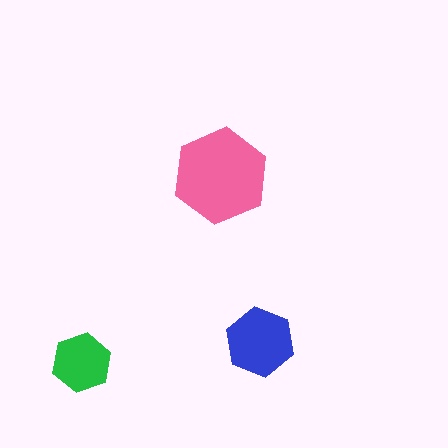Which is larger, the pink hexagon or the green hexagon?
The pink one.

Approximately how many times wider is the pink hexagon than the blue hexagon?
About 1.5 times wider.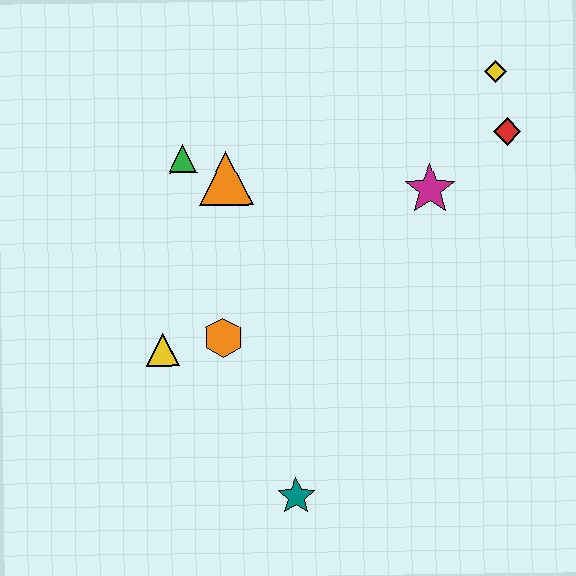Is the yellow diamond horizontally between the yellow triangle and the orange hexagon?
No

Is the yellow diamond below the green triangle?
No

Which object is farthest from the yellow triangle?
The yellow diamond is farthest from the yellow triangle.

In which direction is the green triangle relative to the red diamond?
The green triangle is to the left of the red diamond.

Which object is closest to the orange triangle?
The green triangle is closest to the orange triangle.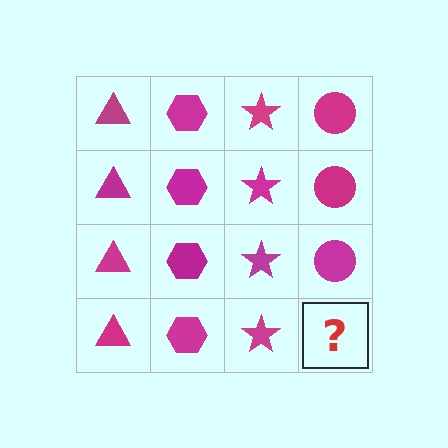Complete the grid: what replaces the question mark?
The question mark should be replaced with a magenta circle.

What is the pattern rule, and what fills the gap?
The rule is that each column has a consistent shape. The gap should be filled with a magenta circle.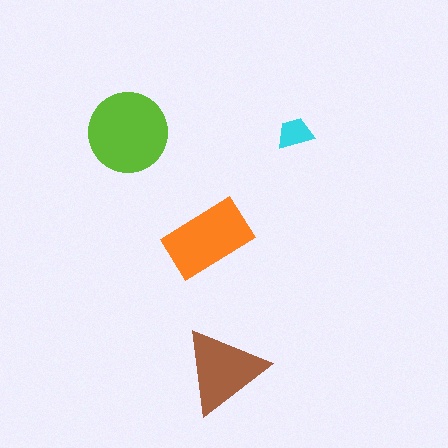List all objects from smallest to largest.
The cyan trapezoid, the brown triangle, the orange rectangle, the lime circle.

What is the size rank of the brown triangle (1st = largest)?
3rd.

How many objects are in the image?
There are 4 objects in the image.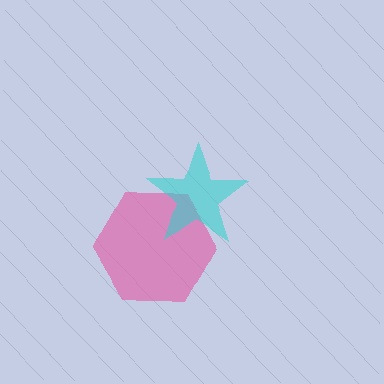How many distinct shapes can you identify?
There are 2 distinct shapes: a pink hexagon, a cyan star.